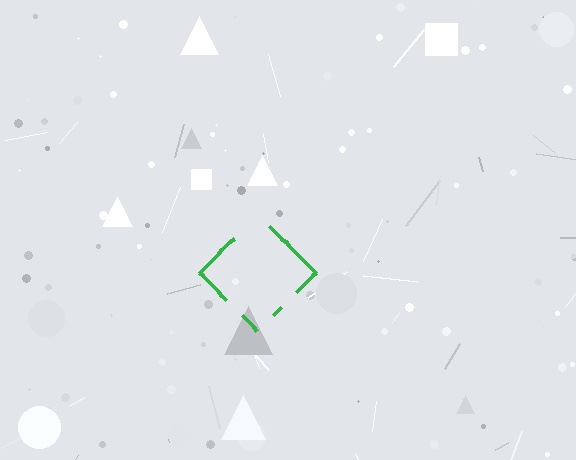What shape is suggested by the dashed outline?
The dashed outline suggests a diamond.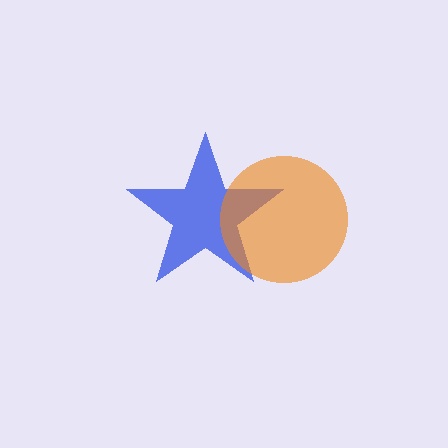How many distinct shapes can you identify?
There are 2 distinct shapes: a blue star, an orange circle.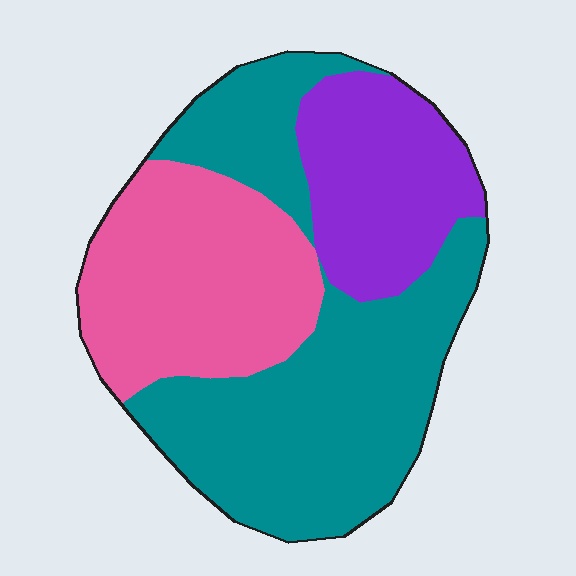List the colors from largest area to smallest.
From largest to smallest: teal, pink, purple.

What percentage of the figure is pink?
Pink takes up about one third (1/3) of the figure.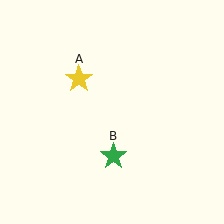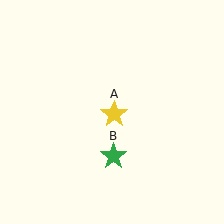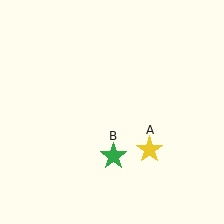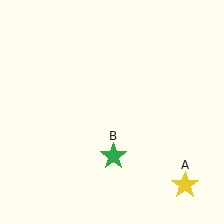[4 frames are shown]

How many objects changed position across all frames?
1 object changed position: yellow star (object A).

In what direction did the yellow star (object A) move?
The yellow star (object A) moved down and to the right.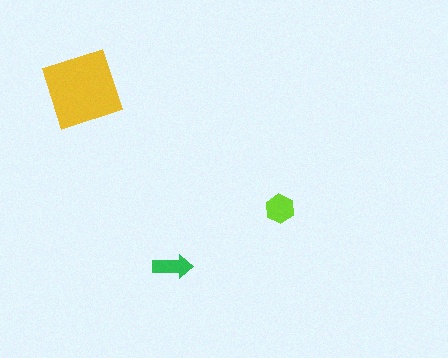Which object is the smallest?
The green arrow.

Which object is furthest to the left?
The yellow diamond is leftmost.